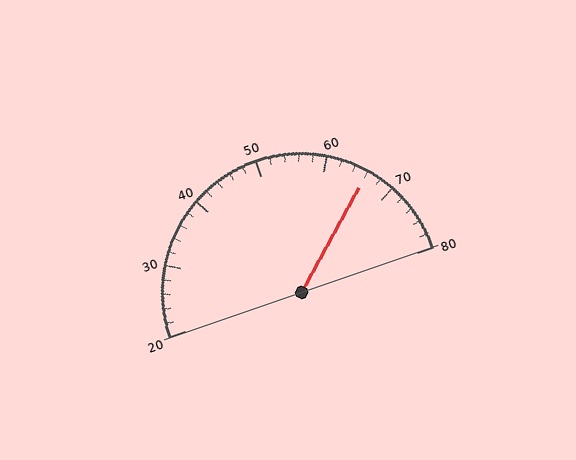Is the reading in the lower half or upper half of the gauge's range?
The reading is in the upper half of the range (20 to 80).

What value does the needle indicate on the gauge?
The needle indicates approximately 66.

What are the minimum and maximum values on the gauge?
The gauge ranges from 20 to 80.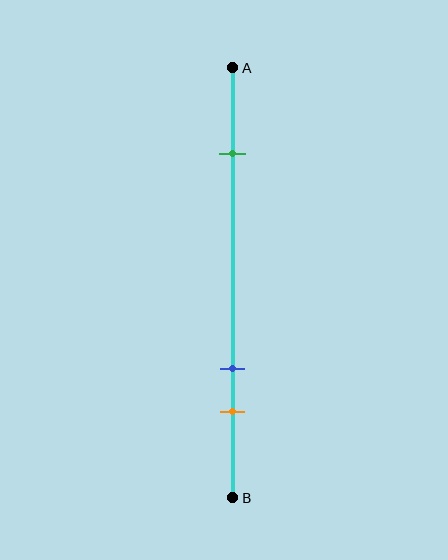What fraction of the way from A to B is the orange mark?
The orange mark is approximately 80% (0.8) of the way from A to B.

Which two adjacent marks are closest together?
The blue and orange marks are the closest adjacent pair.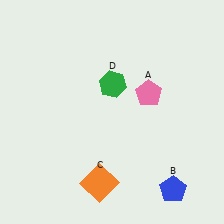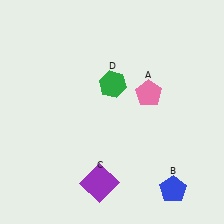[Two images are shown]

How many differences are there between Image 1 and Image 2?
There is 1 difference between the two images.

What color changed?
The square (C) changed from orange in Image 1 to purple in Image 2.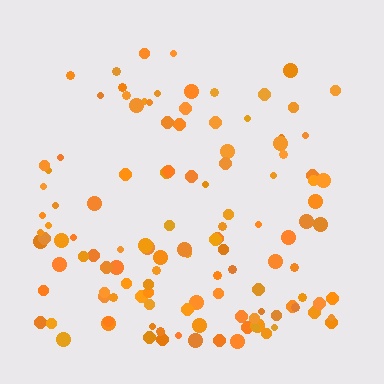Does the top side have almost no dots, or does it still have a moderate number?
Still a moderate number, just noticeably fewer than the bottom.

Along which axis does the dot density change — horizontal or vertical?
Vertical.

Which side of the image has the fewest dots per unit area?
The top.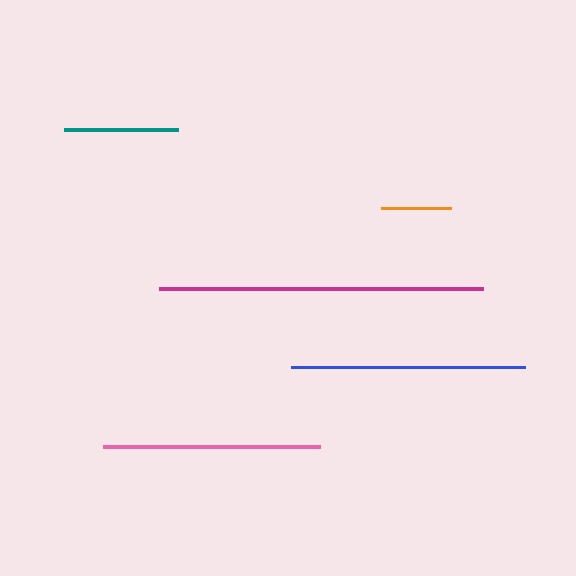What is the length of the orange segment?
The orange segment is approximately 70 pixels long.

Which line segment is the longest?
The magenta line is the longest at approximately 324 pixels.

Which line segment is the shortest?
The orange line is the shortest at approximately 70 pixels.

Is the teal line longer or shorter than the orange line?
The teal line is longer than the orange line.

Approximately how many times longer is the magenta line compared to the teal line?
The magenta line is approximately 2.8 times the length of the teal line.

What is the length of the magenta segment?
The magenta segment is approximately 324 pixels long.